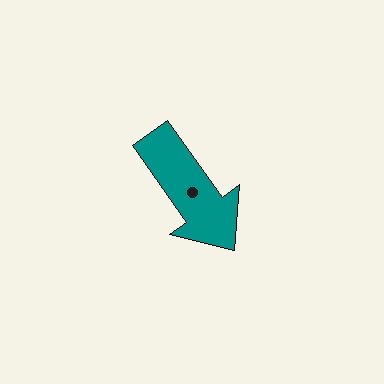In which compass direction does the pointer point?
Southeast.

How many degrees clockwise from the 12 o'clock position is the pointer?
Approximately 144 degrees.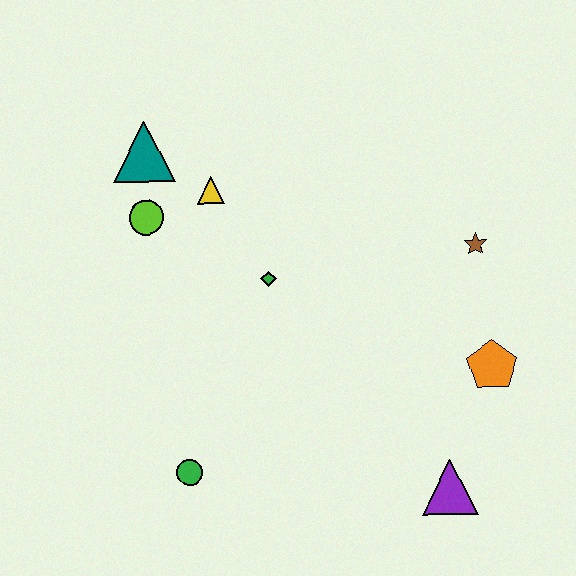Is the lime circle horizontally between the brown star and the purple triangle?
No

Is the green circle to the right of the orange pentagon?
No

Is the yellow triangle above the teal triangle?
No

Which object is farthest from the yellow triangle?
The purple triangle is farthest from the yellow triangle.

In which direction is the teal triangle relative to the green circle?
The teal triangle is above the green circle.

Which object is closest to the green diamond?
The yellow triangle is closest to the green diamond.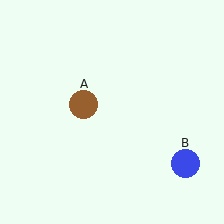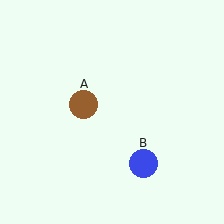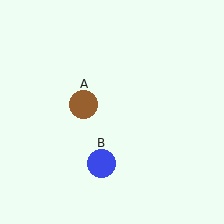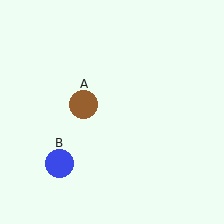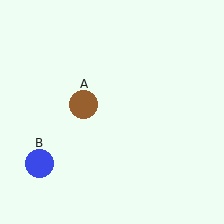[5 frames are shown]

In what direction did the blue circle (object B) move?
The blue circle (object B) moved left.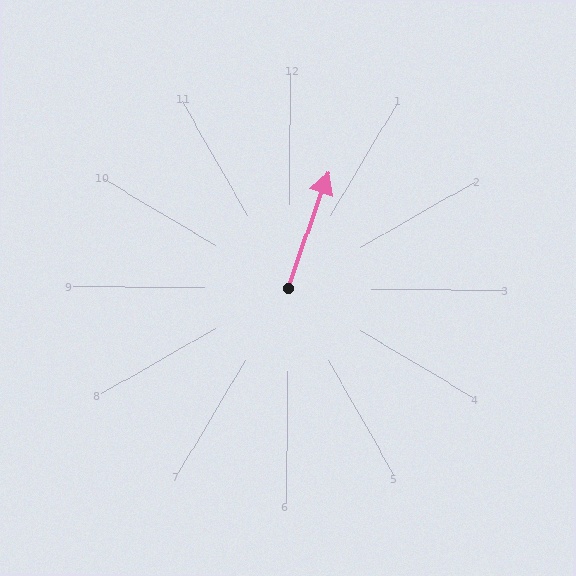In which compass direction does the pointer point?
North.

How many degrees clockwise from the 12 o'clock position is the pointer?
Approximately 19 degrees.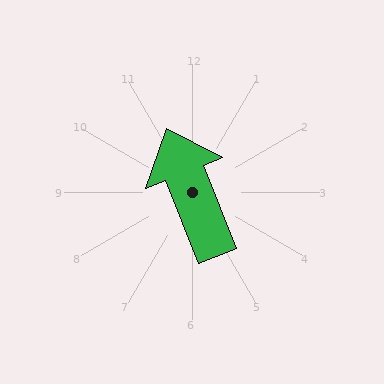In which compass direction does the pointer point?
North.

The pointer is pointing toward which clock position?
Roughly 11 o'clock.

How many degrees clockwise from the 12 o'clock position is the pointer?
Approximately 338 degrees.